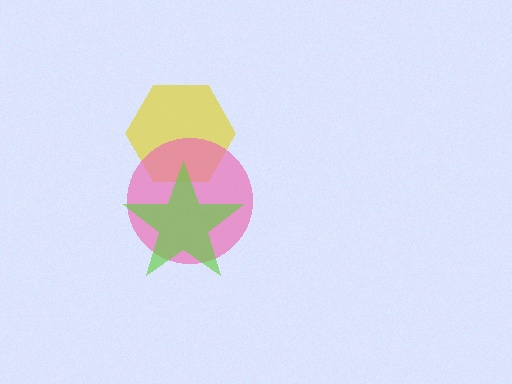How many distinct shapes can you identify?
There are 3 distinct shapes: a yellow hexagon, a pink circle, a lime star.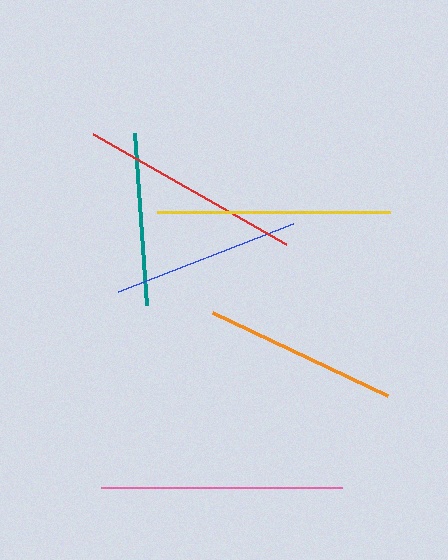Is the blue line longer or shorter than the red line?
The red line is longer than the blue line.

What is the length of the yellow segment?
The yellow segment is approximately 233 pixels long.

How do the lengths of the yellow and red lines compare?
The yellow and red lines are approximately the same length.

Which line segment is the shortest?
The teal line is the shortest at approximately 172 pixels.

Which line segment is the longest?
The pink line is the longest at approximately 242 pixels.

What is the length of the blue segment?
The blue segment is approximately 188 pixels long.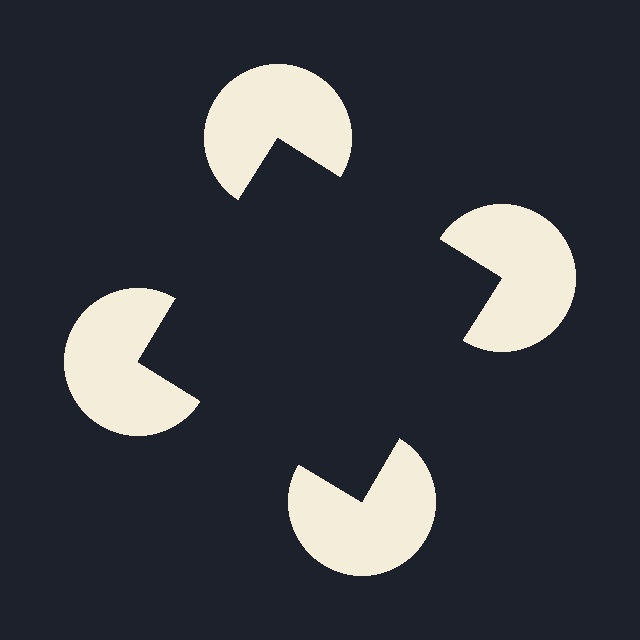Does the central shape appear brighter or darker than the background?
It typically appears slightly darker than the background, even though no actual brightness change is drawn.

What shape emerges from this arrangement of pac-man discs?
An illusory square — its edges are inferred from the aligned wedge cuts in the pac-man discs, not physically drawn.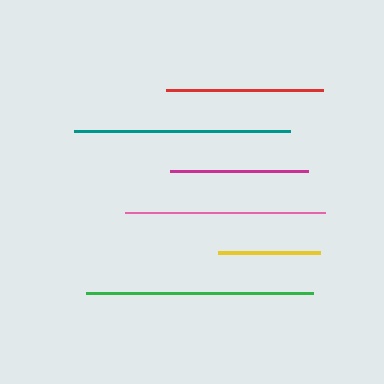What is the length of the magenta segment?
The magenta segment is approximately 138 pixels long.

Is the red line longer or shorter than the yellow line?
The red line is longer than the yellow line.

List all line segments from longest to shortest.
From longest to shortest: green, teal, pink, red, magenta, yellow.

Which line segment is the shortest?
The yellow line is the shortest at approximately 102 pixels.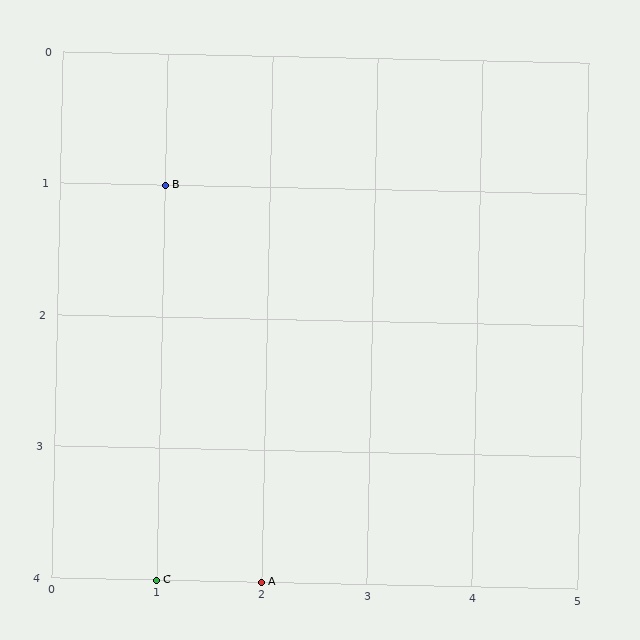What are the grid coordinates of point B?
Point B is at grid coordinates (1, 1).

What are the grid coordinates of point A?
Point A is at grid coordinates (2, 4).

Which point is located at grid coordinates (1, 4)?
Point C is at (1, 4).